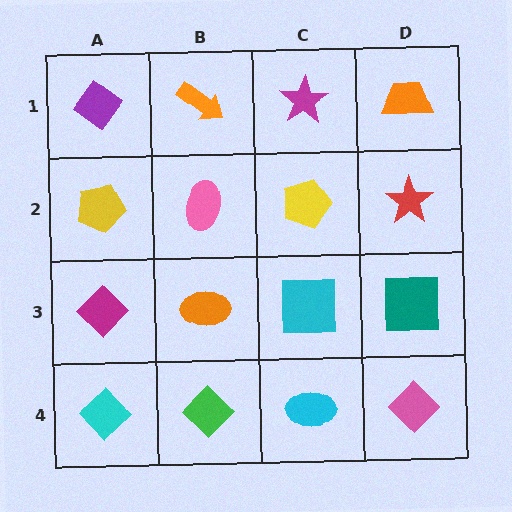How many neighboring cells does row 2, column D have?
3.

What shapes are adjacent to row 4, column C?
A cyan square (row 3, column C), a green diamond (row 4, column B), a pink diamond (row 4, column D).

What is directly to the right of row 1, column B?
A magenta star.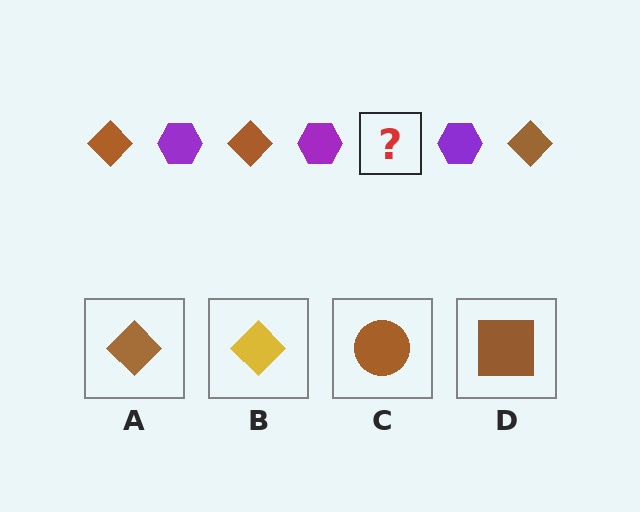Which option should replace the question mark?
Option A.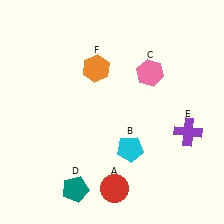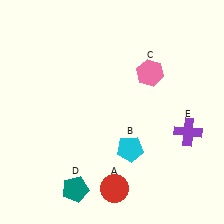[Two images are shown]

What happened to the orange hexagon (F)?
The orange hexagon (F) was removed in Image 2. It was in the top-left area of Image 1.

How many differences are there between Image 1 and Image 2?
There is 1 difference between the two images.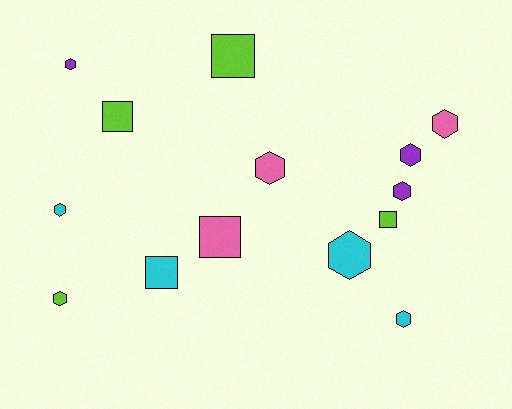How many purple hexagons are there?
There are 3 purple hexagons.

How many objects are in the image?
There are 14 objects.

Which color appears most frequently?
Lime, with 4 objects.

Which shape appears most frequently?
Hexagon, with 9 objects.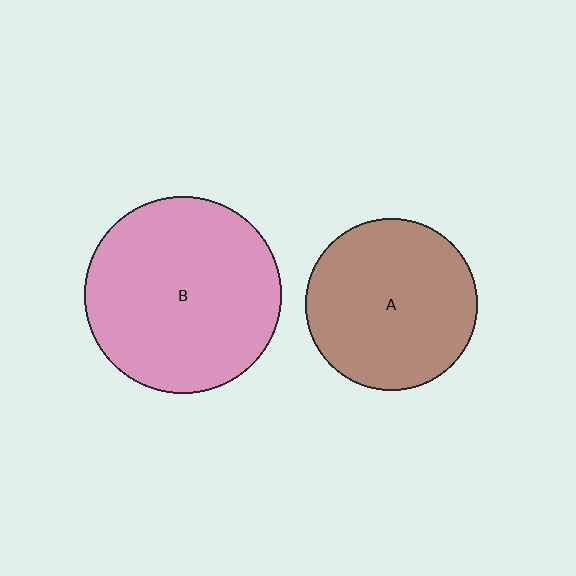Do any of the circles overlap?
No, none of the circles overlap.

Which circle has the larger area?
Circle B (pink).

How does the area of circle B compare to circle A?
Approximately 1.3 times.